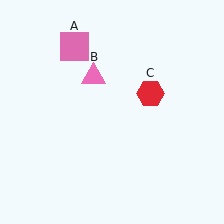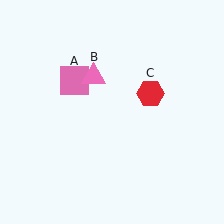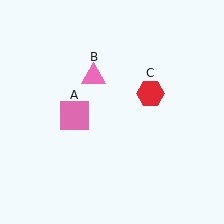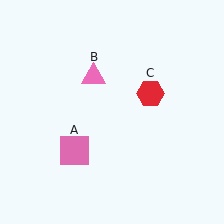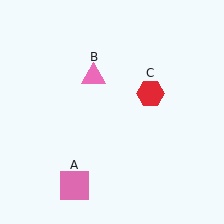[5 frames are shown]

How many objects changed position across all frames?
1 object changed position: pink square (object A).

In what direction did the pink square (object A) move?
The pink square (object A) moved down.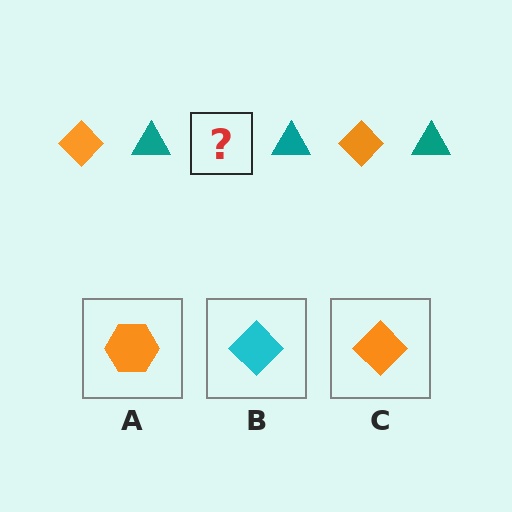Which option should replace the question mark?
Option C.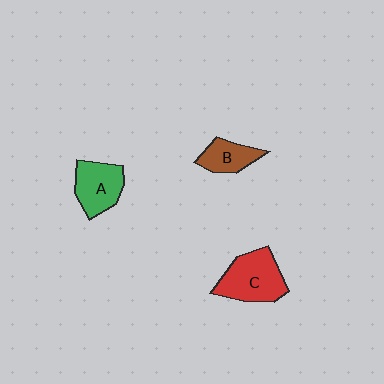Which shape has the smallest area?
Shape B (brown).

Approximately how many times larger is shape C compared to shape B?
Approximately 1.8 times.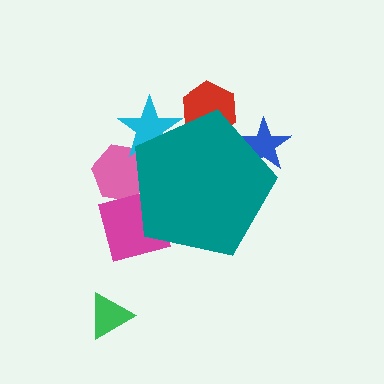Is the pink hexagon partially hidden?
Yes, the pink hexagon is partially hidden behind the teal pentagon.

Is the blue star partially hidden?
Yes, the blue star is partially hidden behind the teal pentagon.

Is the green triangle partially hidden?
No, the green triangle is fully visible.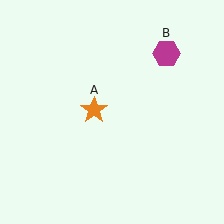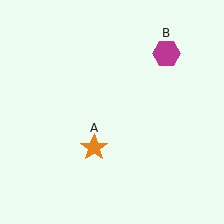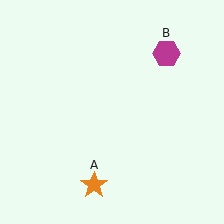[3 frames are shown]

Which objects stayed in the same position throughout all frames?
Magenta hexagon (object B) remained stationary.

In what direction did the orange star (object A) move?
The orange star (object A) moved down.